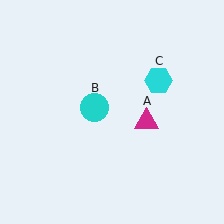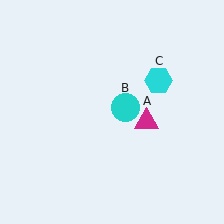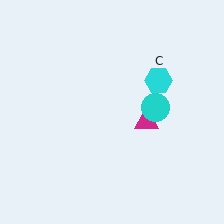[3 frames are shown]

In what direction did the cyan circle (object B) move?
The cyan circle (object B) moved right.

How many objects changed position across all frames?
1 object changed position: cyan circle (object B).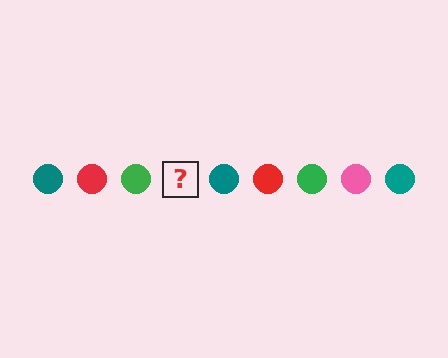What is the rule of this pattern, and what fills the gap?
The rule is that the pattern cycles through teal, red, green, pink circles. The gap should be filled with a pink circle.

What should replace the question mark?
The question mark should be replaced with a pink circle.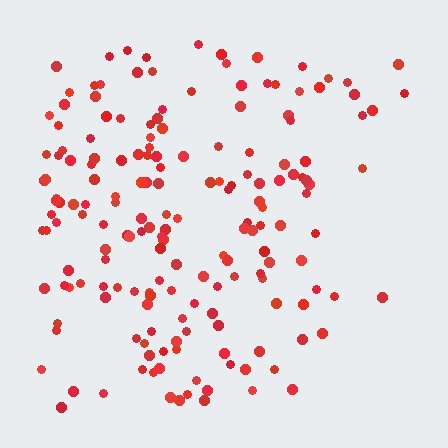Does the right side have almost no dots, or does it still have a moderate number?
Still a moderate number, just noticeably fewer than the left.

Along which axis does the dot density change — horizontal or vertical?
Horizontal.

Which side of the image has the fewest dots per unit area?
The right.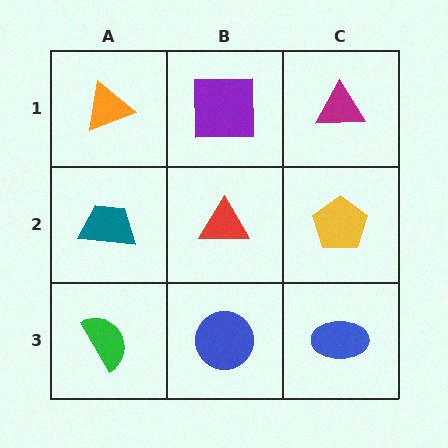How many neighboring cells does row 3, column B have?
3.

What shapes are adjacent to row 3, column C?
A yellow pentagon (row 2, column C), a blue circle (row 3, column B).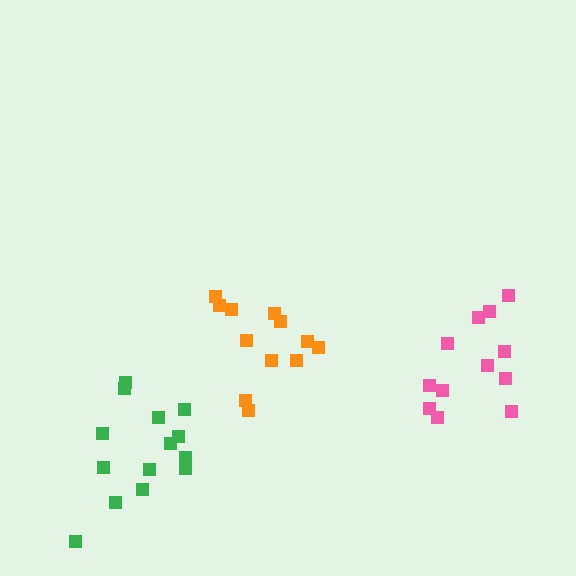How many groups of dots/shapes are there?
There are 3 groups.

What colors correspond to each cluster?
The clusters are colored: orange, pink, green.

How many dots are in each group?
Group 1: 12 dots, Group 2: 12 dots, Group 3: 14 dots (38 total).